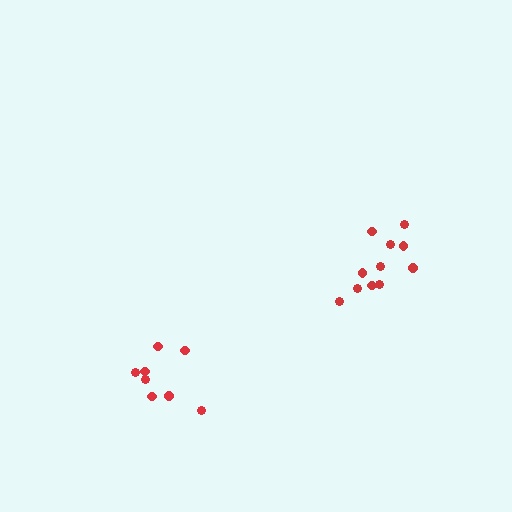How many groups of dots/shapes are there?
There are 2 groups.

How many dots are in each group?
Group 1: 8 dots, Group 2: 11 dots (19 total).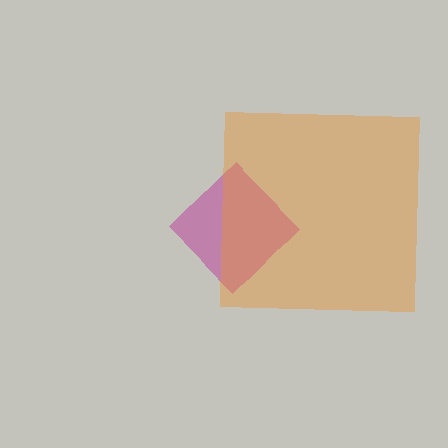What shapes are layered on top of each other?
The layered shapes are: a magenta diamond, an orange square.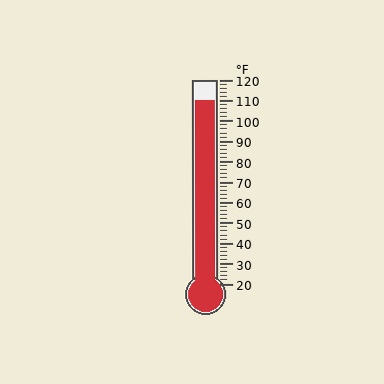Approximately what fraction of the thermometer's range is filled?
The thermometer is filled to approximately 90% of its range.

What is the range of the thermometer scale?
The thermometer scale ranges from 20°F to 120°F.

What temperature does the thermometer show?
The thermometer shows approximately 110°F.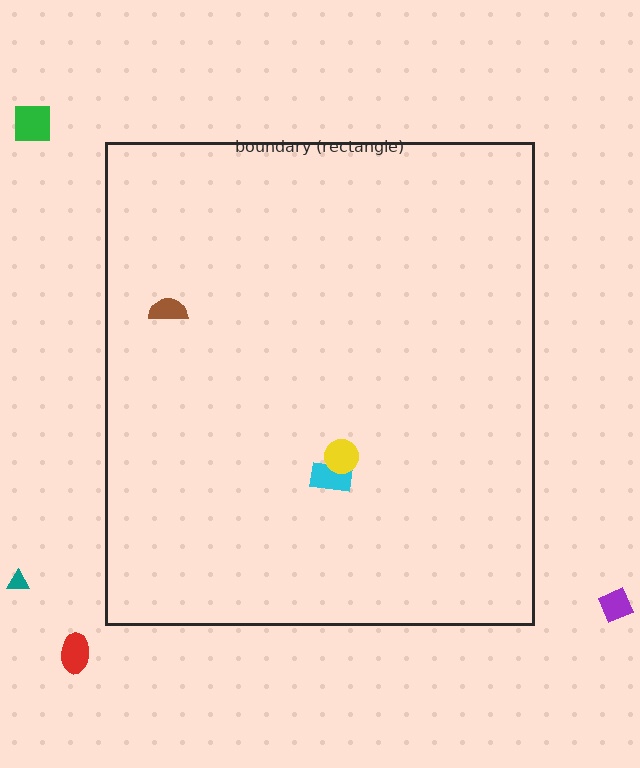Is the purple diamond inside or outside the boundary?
Outside.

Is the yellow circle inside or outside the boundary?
Inside.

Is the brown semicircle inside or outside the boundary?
Inside.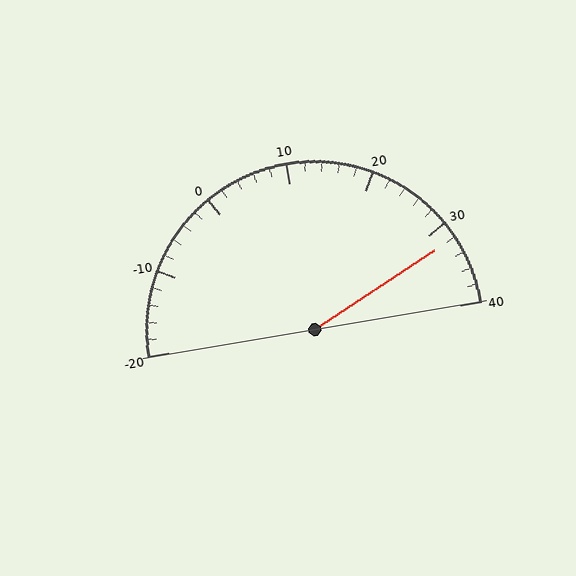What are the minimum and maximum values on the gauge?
The gauge ranges from -20 to 40.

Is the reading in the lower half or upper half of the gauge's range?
The reading is in the upper half of the range (-20 to 40).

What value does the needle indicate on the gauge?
The needle indicates approximately 32.